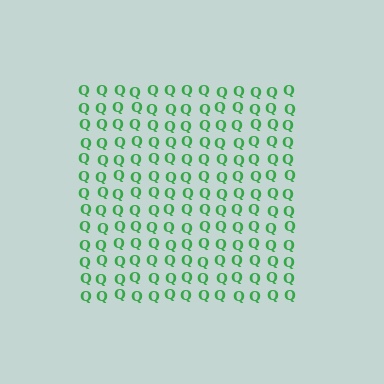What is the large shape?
The large shape is a square.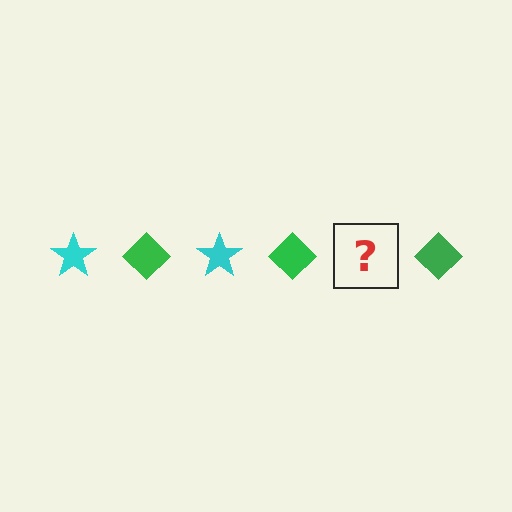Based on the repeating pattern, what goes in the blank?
The blank should be a cyan star.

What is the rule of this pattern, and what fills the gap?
The rule is that the pattern alternates between cyan star and green diamond. The gap should be filled with a cyan star.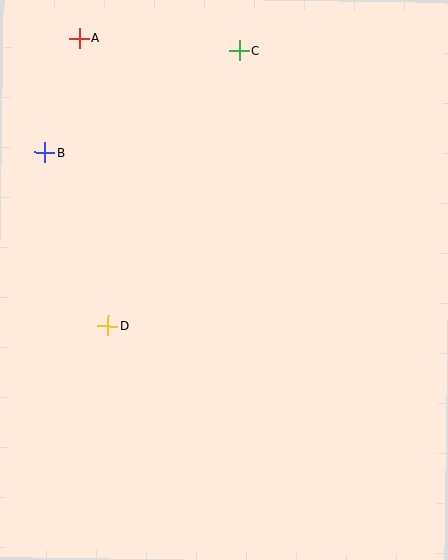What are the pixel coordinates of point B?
Point B is at (45, 152).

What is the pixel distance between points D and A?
The distance between D and A is 289 pixels.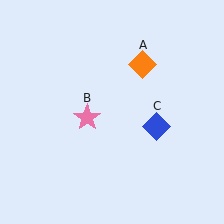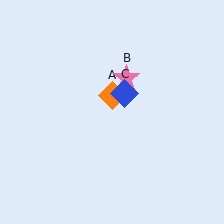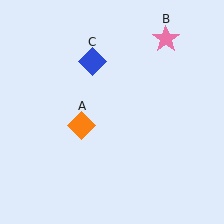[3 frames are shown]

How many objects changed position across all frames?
3 objects changed position: orange diamond (object A), pink star (object B), blue diamond (object C).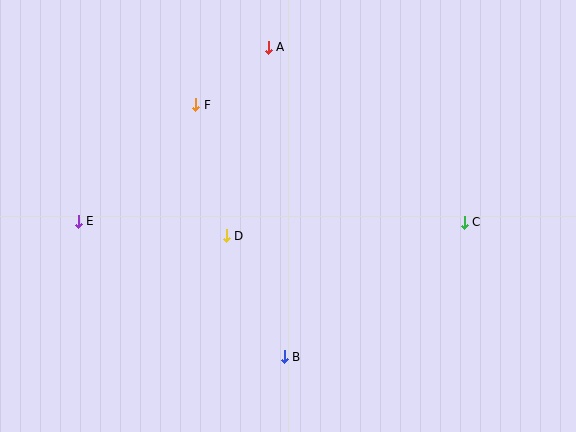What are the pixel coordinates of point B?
Point B is at (284, 357).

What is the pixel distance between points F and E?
The distance between F and E is 165 pixels.